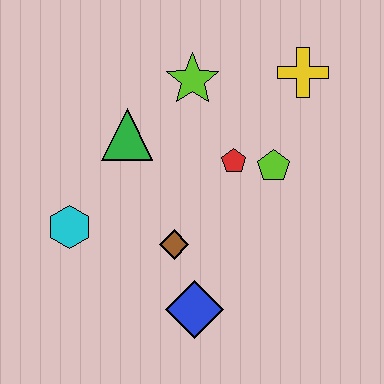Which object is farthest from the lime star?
The blue diamond is farthest from the lime star.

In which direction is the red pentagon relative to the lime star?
The red pentagon is below the lime star.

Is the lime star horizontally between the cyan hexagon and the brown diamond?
No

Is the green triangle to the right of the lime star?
No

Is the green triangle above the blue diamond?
Yes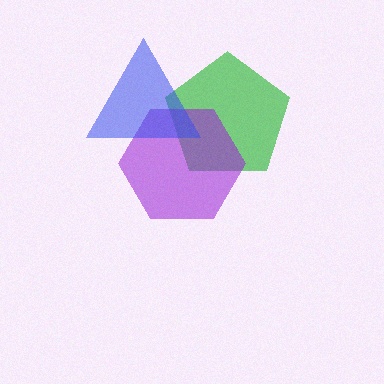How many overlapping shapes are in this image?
There are 3 overlapping shapes in the image.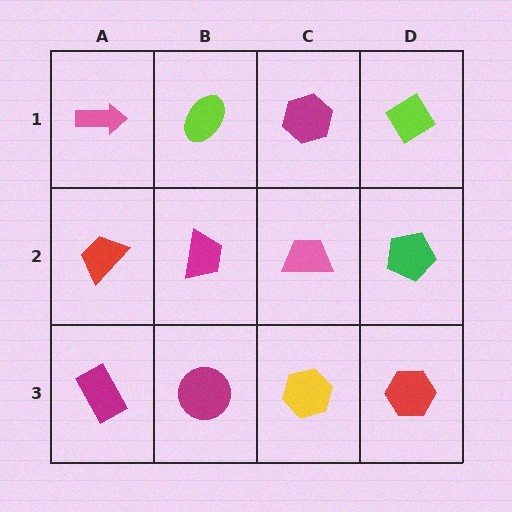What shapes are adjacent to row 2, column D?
A lime diamond (row 1, column D), a red hexagon (row 3, column D), a pink trapezoid (row 2, column C).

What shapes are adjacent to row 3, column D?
A green pentagon (row 2, column D), a yellow hexagon (row 3, column C).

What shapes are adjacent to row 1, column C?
A pink trapezoid (row 2, column C), a lime ellipse (row 1, column B), a lime diamond (row 1, column D).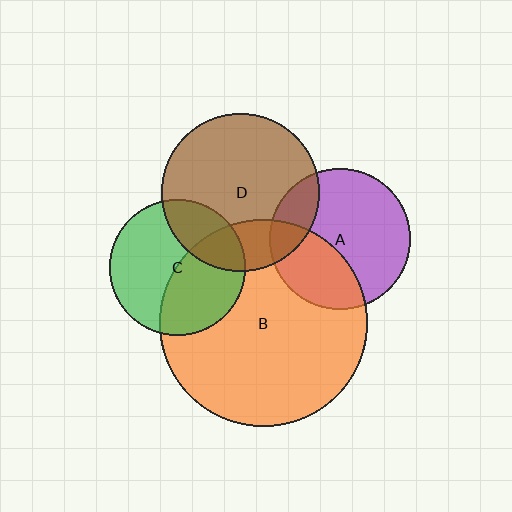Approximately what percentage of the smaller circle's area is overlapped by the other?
Approximately 20%.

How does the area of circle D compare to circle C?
Approximately 1.4 times.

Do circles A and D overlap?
Yes.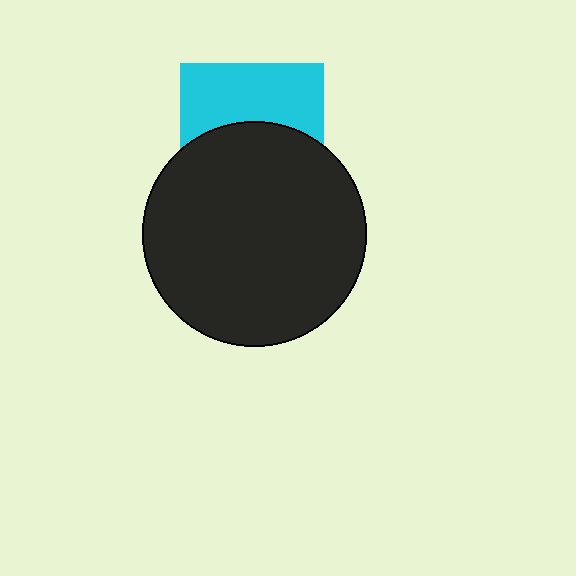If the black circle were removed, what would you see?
You would see the complete cyan square.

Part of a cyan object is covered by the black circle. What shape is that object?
It is a square.